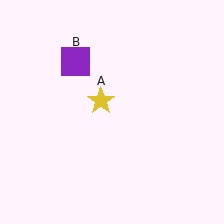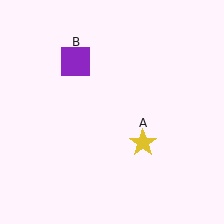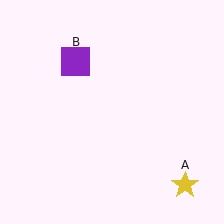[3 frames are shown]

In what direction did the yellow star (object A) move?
The yellow star (object A) moved down and to the right.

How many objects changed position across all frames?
1 object changed position: yellow star (object A).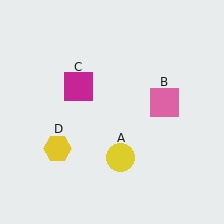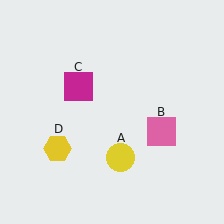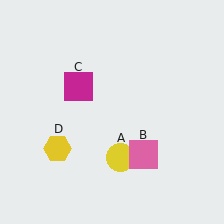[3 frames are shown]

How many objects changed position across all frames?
1 object changed position: pink square (object B).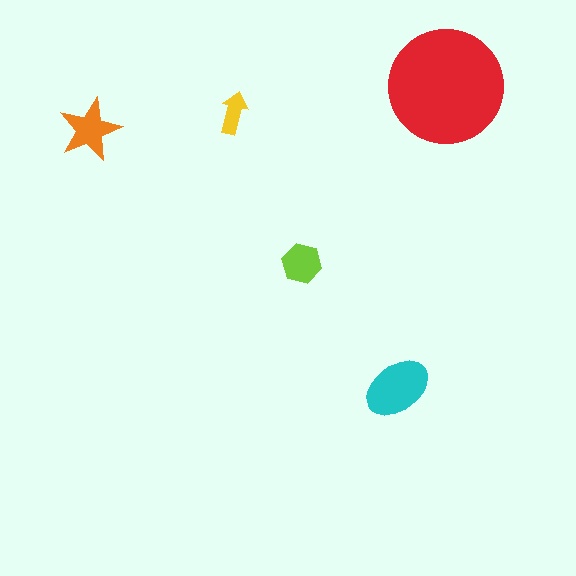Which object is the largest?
The red circle.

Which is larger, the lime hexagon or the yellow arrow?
The lime hexagon.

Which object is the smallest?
The yellow arrow.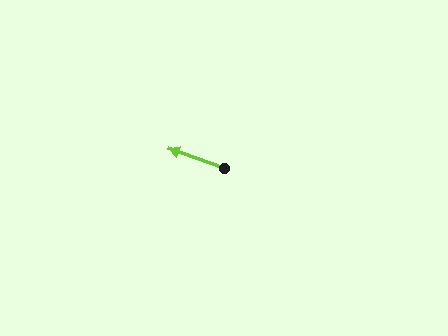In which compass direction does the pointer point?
West.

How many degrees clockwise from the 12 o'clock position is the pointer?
Approximately 289 degrees.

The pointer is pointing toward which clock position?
Roughly 10 o'clock.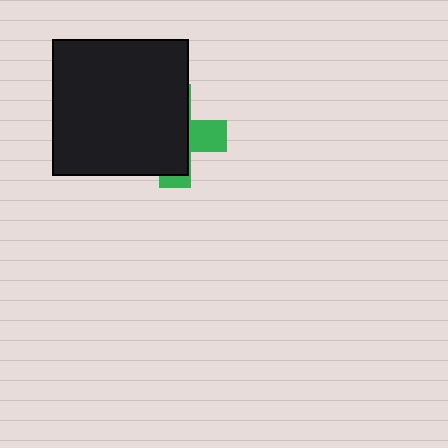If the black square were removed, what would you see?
You would see the complete green cross.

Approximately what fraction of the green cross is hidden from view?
Roughly 69% of the green cross is hidden behind the black square.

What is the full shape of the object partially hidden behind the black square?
The partially hidden object is a green cross.